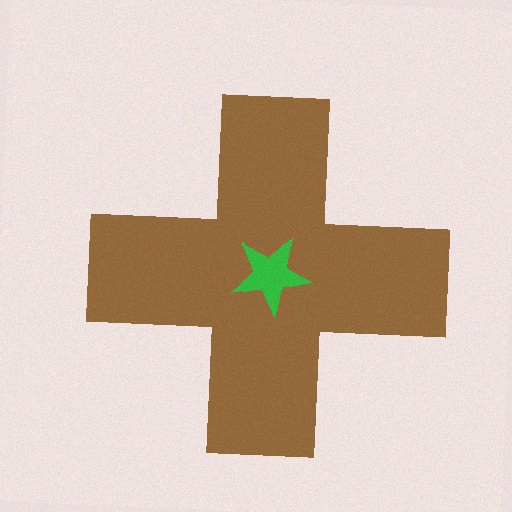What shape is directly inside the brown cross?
The green star.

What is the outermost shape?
The brown cross.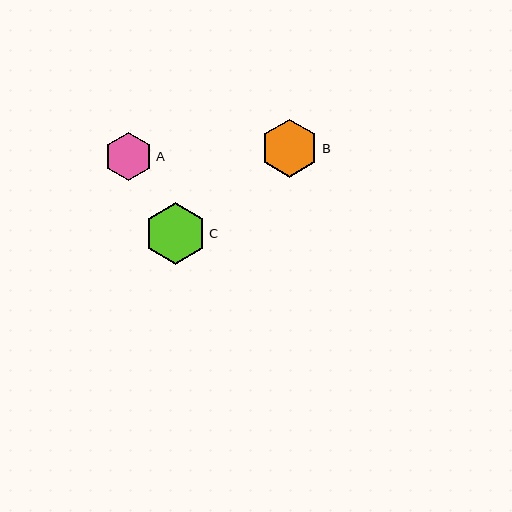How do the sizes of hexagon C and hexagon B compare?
Hexagon C and hexagon B are approximately the same size.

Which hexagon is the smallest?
Hexagon A is the smallest with a size of approximately 48 pixels.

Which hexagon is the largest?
Hexagon C is the largest with a size of approximately 61 pixels.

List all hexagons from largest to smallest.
From largest to smallest: C, B, A.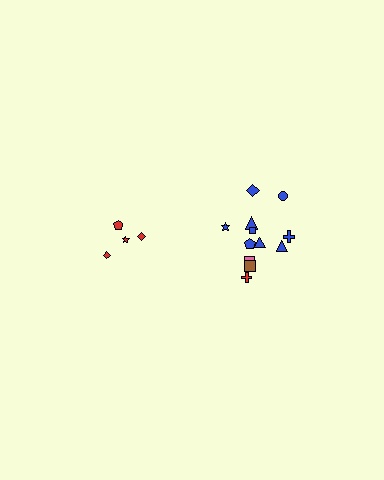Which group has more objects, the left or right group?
The right group.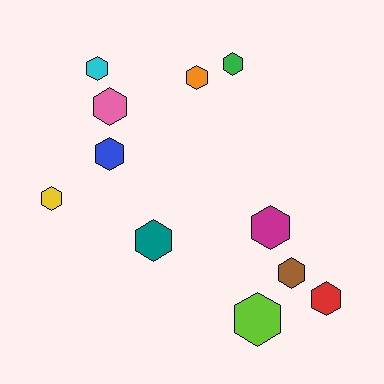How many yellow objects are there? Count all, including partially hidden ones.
There is 1 yellow object.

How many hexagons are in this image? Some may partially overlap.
There are 11 hexagons.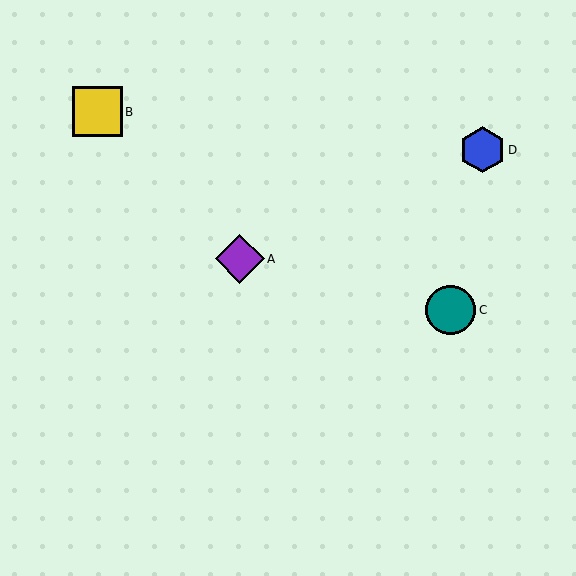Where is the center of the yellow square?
The center of the yellow square is at (97, 112).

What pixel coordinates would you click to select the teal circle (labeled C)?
Click at (451, 310) to select the teal circle C.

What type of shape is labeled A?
Shape A is a purple diamond.